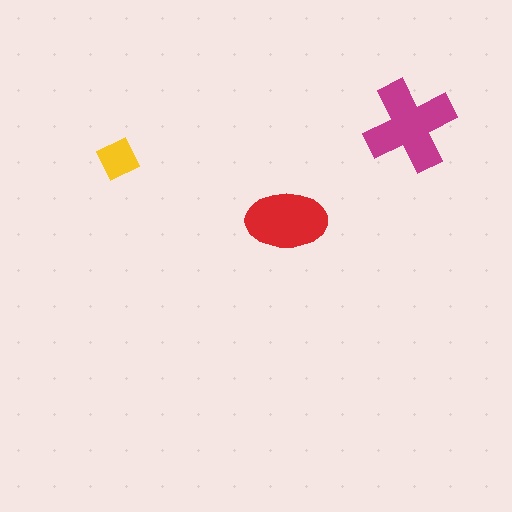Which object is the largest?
The magenta cross.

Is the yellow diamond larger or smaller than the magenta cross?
Smaller.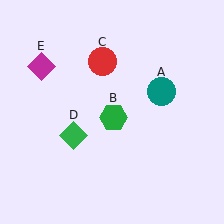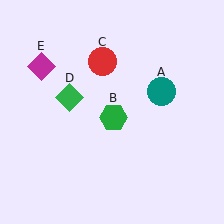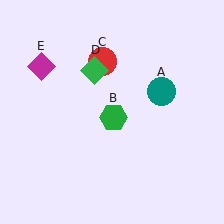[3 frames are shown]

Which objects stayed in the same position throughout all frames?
Teal circle (object A) and green hexagon (object B) and red circle (object C) and magenta diamond (object E) remained stationary.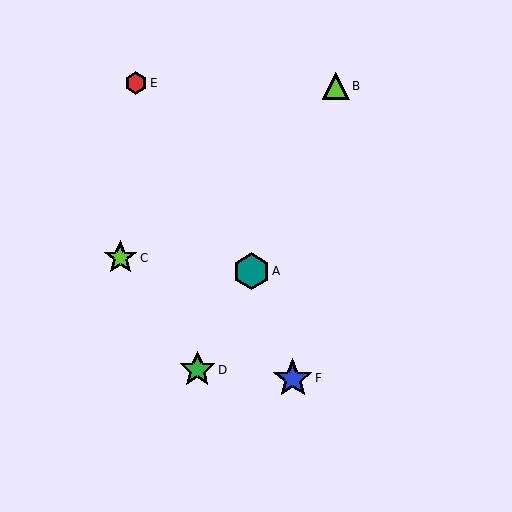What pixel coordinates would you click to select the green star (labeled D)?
Click at (197, 370) to select the green star D.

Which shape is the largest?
The blue star (labeled F) is the largest.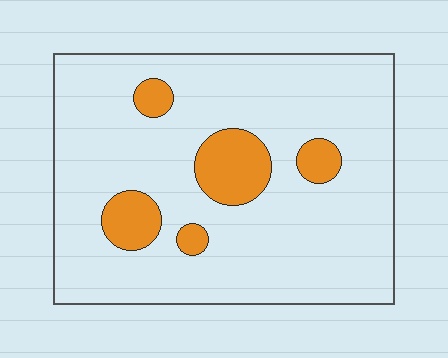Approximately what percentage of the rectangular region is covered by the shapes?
Approximately 15%.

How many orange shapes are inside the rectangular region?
5.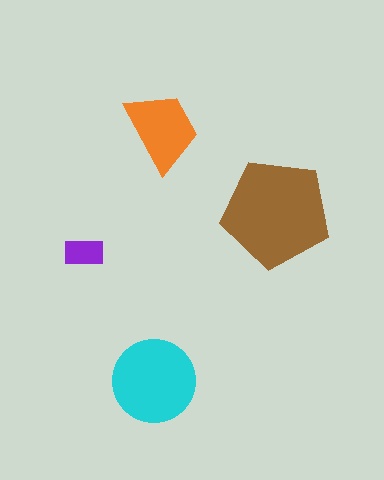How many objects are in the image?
There are 4 objects in the image.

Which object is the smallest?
The purple rectangle.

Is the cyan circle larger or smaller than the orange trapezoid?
Larger.